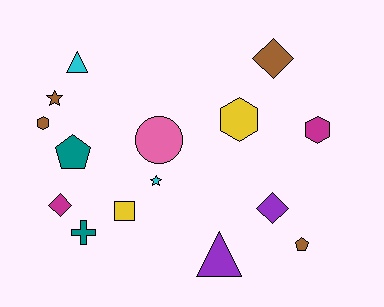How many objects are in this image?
There are 15 objects.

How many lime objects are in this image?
There are no lime objects.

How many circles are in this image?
There is 1 circle.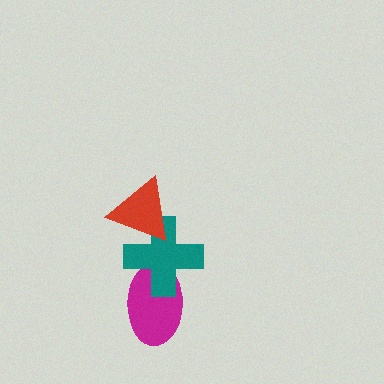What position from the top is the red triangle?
The red triangle is 1st from the top.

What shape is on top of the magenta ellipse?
The teal cross is on top of the magenta ellipse.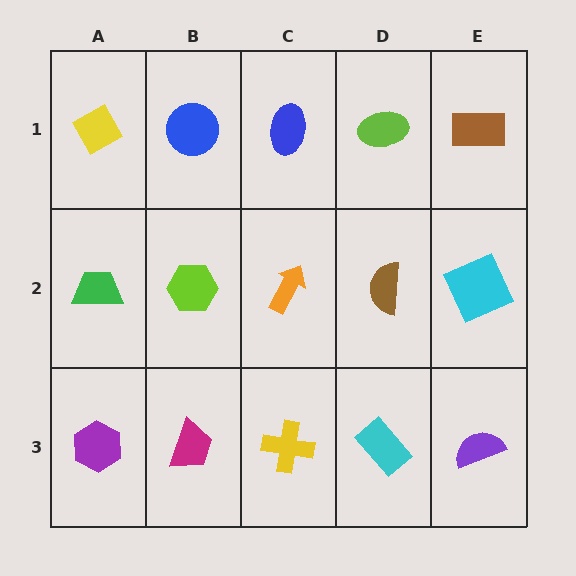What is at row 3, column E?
A purple semicircle.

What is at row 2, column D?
A brown semicircle.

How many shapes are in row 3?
5 shapes.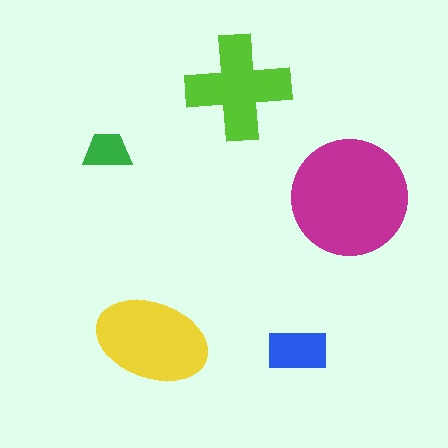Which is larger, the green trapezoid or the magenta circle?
The magenta circle.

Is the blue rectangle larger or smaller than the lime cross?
Smaller.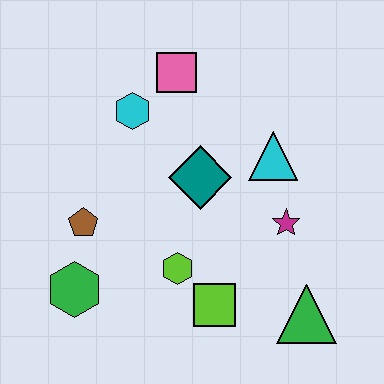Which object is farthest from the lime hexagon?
The pink square is farthest from the lime hexagon.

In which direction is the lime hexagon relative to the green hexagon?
The lime hexagon is to the right of the green hexagon.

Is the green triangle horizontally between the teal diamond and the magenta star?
No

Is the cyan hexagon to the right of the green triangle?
No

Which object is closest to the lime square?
The lime hexagon is closest to the lime square.